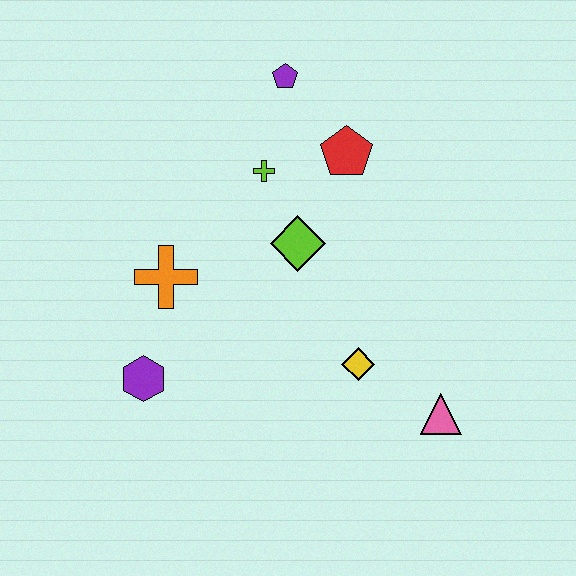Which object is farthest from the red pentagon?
The purple hexagon is farthest from the red pentagon.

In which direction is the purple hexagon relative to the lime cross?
The purple hexagon is below the lime cross.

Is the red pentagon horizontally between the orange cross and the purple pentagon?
No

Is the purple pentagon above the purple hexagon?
Yes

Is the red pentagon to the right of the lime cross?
Yes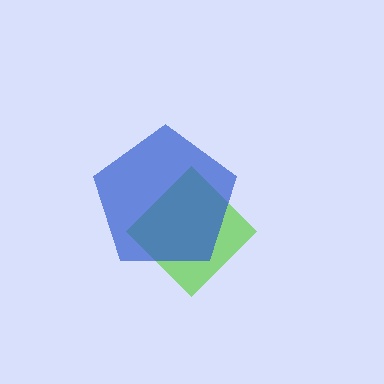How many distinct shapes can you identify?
There are 2 distinct shapes: a lime diamond, a blue pentagon.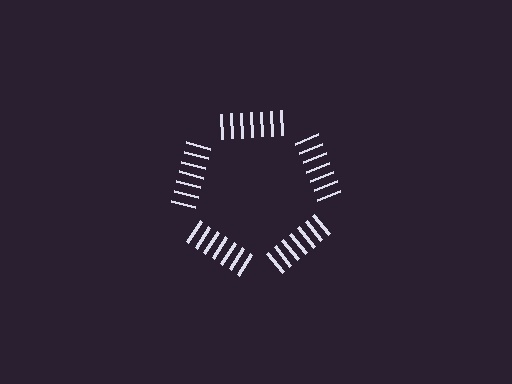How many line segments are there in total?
35 — 7 along each of the 5 edges.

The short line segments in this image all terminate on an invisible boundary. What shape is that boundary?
An illusory pentagon — the line segments terminate on its edges but no continuous stroke is drawn.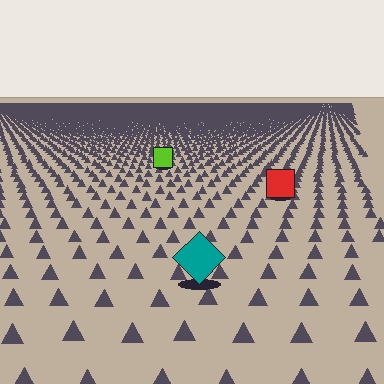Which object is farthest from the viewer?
The lime square is farthest from the viewer. It appears smaller and the ground texture around it is denser.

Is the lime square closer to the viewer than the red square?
No. The red square is closer — you can tell from the texture gradient: the ground texture is coarser near it.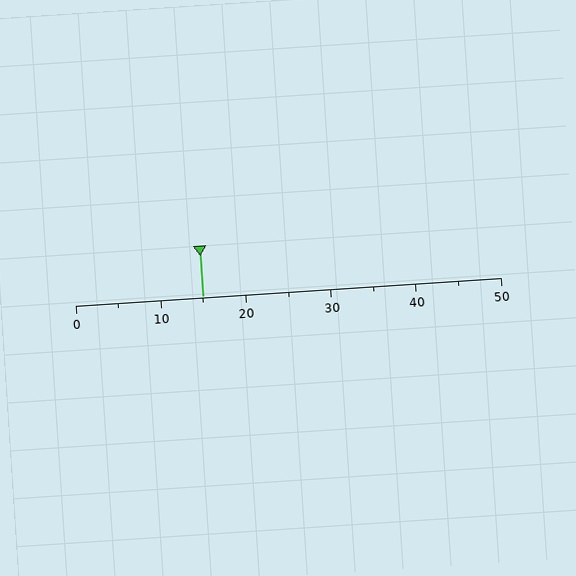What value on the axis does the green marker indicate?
The marker indicates approximately 15.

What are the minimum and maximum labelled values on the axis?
The axis runs from 0 to 50.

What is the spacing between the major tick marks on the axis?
The major ticks are spaced 10 apart.